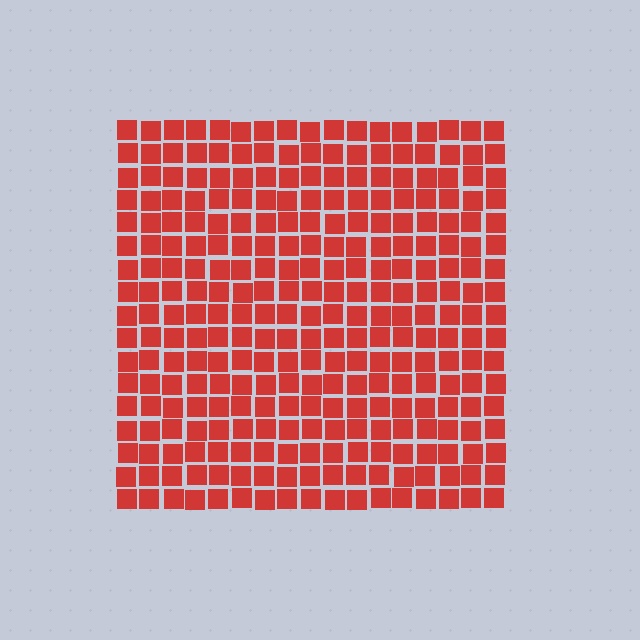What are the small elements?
The small elements are squares.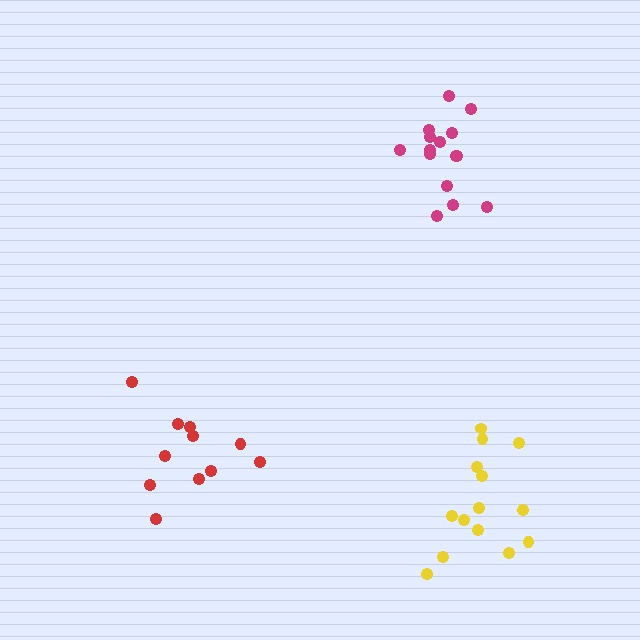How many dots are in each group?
Group 1: 16 dots, Group 2: 14 dots, Group 3: 11 dots (41 total).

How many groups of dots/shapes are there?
There are 3 groups.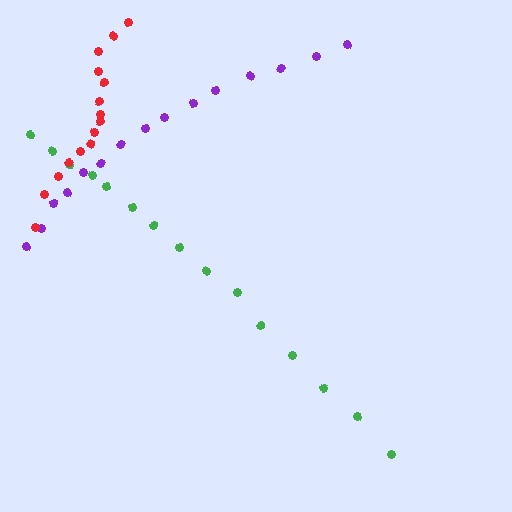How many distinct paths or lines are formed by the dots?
There are 3 distinct paths.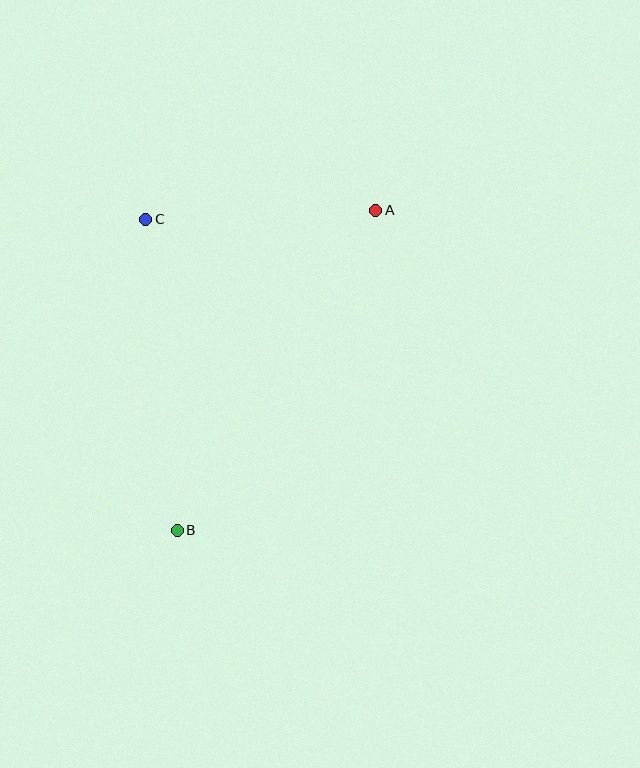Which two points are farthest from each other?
Points A and B are farthest from each other.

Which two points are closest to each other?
Points A and C are closest to each other.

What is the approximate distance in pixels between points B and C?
The distance between B and C is approximately 312 pixels.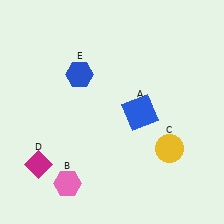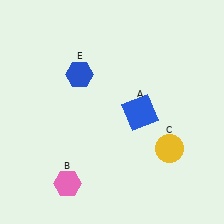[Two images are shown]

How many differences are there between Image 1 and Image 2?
There is 1 difference between the two images.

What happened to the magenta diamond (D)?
The magenta diamond (D) was removed in Image 2. It was in the bottom-left area of Image 1.